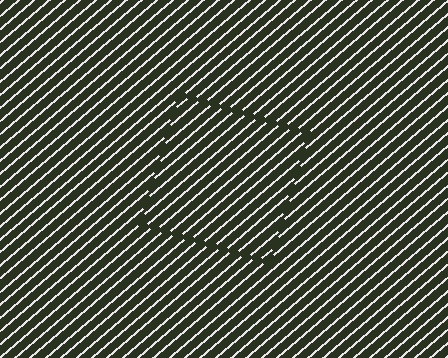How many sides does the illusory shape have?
4 sides — the line-ends trace a square.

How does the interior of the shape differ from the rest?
The interior of the shape contains the same grating, shifted by half a period — the contour is defined by the phase discontinuity where line-ends from the inner and outer gratings abut.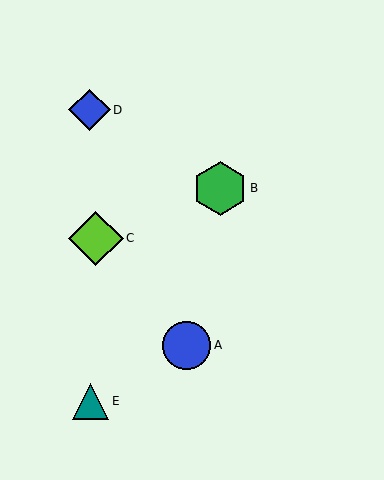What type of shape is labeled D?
Shape D is a blue diamond.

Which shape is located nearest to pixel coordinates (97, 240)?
The lime diamond (labeled C) at (96, 238) is nearest to that location.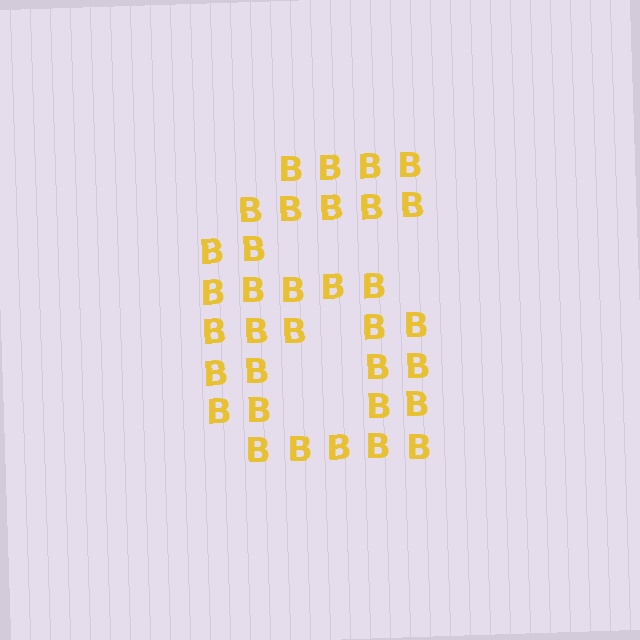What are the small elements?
The small elements are letter B's.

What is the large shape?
The large shape is the digit 6.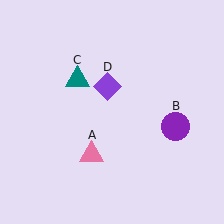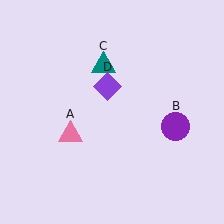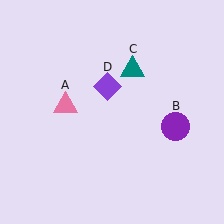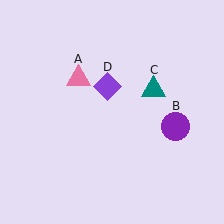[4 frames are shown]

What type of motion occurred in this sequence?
The pink triangle (object A), teal triangle (object C) rotated clockwise around the center of the scene.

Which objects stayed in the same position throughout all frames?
Purple circle (object B) and purple diamond (object D) remained stationary.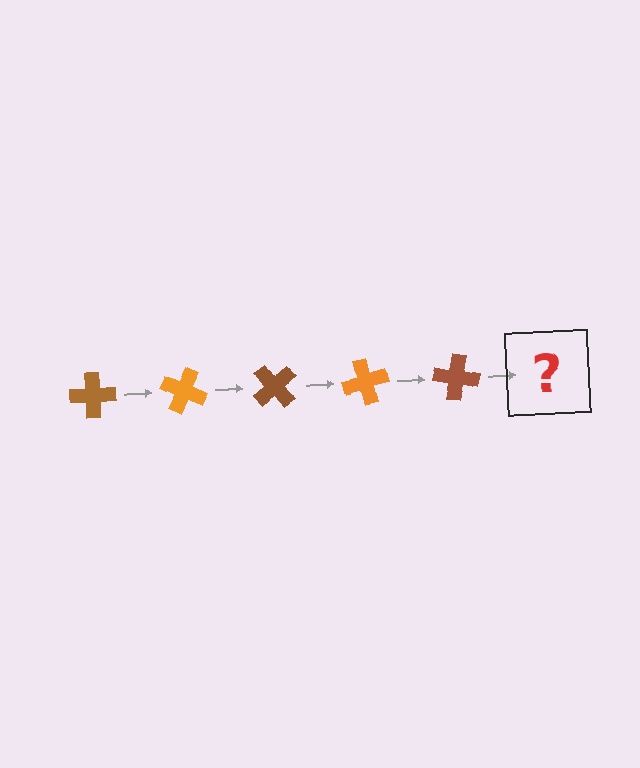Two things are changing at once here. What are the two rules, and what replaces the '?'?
The two rules are that it rotates 25 degrees each step and the color cycles through brown and orange. The '?' should be an orange cross, rotated 125 degrees from the start.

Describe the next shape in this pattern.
It should be an orange cross, rotated 125 degrees from the start.